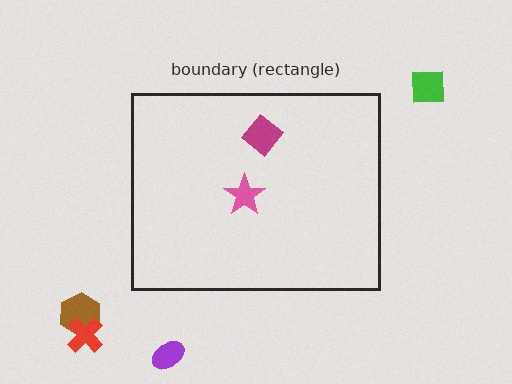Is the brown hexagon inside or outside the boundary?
Outside.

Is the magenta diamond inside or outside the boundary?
Inside.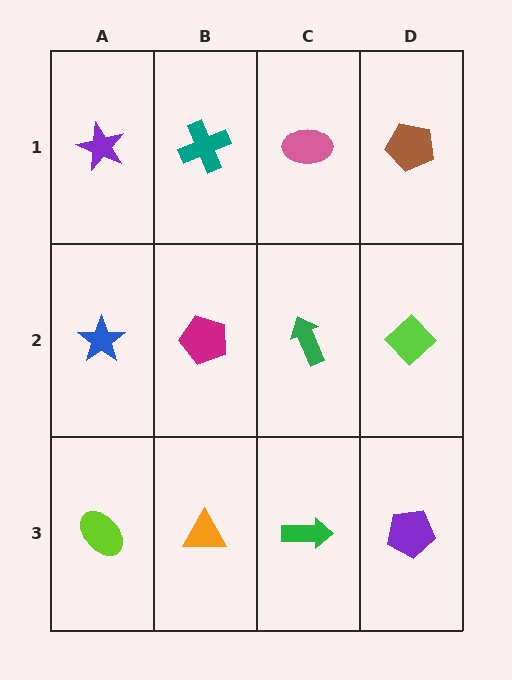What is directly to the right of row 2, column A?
A magenta pentagon.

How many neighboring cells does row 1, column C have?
3.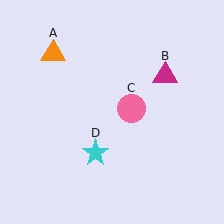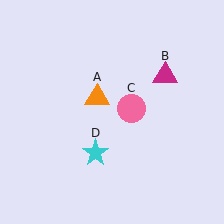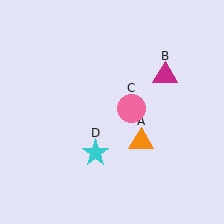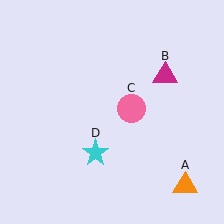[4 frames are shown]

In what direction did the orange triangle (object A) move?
The orange triangle (object A) moved down and to the right.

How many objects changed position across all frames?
1 object changed position: orange triangle (object A).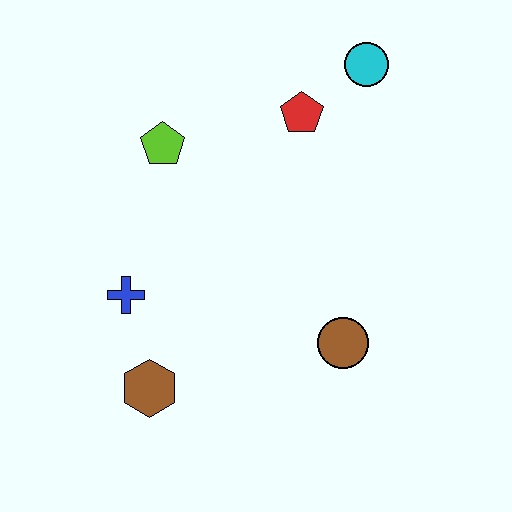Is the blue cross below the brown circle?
No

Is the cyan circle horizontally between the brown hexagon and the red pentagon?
No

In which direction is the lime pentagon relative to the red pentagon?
The lime pentagon is to the left of the red pentagon.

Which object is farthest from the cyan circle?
The brown hexagon is farthest from the cyan circle.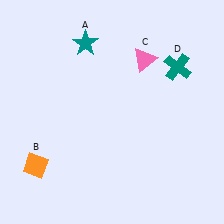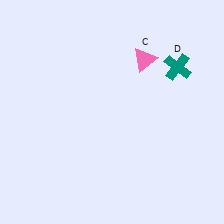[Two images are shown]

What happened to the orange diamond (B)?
The orange diamond (B) was removed in Image 2. It was in the bottom-left area of Image 1.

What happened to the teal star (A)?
The teal star (A) was removed in Image 2. It was in the top-left area of Image 1.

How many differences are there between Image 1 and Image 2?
There are 2 differences between the two images.